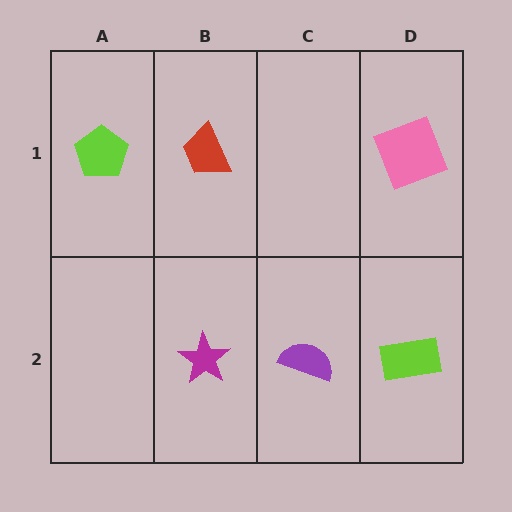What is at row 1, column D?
A pink square.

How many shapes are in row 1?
3 shapes.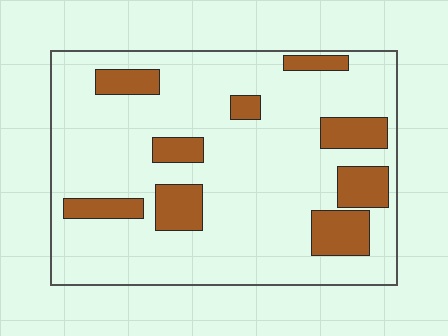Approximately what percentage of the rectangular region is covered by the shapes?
Approximately 20%.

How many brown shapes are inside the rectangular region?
9.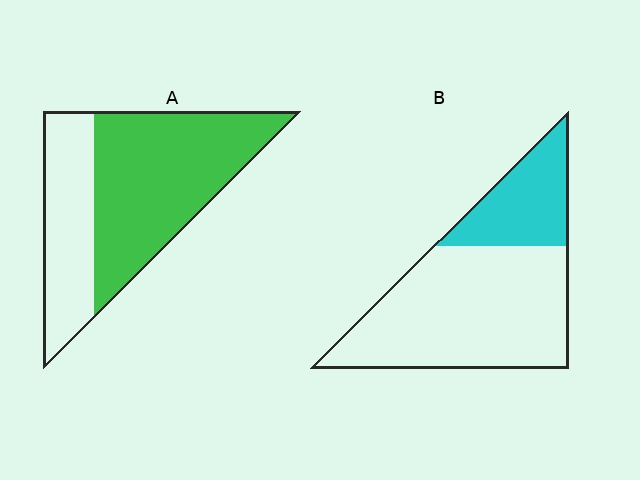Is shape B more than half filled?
No.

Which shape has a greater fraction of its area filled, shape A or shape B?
Shape A.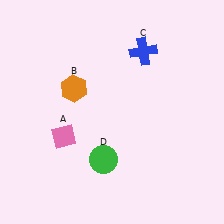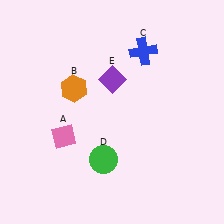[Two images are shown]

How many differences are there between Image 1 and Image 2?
There is 1 difference between the two images.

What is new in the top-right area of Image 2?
A purple diamond (E) was added in the top-right area of Image 2.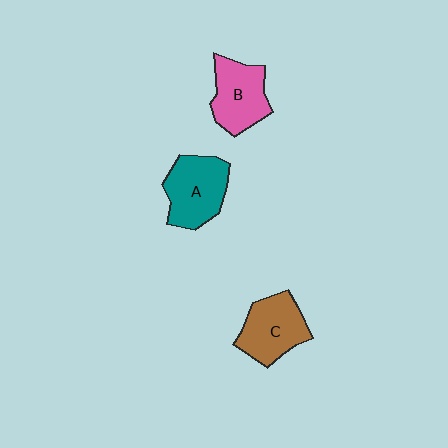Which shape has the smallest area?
Shape B (pink).